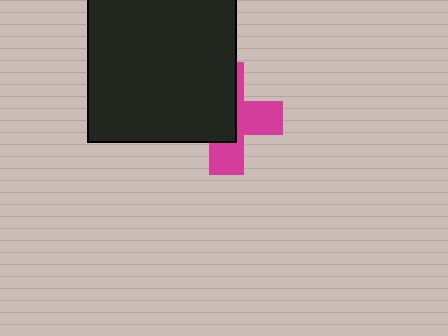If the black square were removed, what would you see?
You would see the complete magenta cross.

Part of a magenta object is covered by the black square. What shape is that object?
It is a cross.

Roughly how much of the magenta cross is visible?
A small part of it is visible (roughly 45%).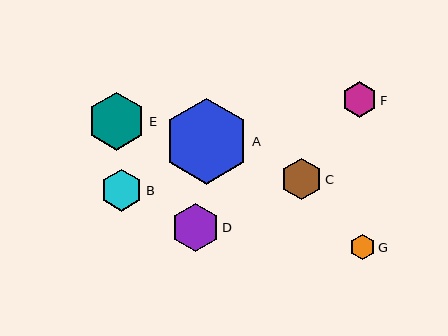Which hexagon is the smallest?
Hexagon G is the smallest with a size of approximately 25 pixels.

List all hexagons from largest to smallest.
From largest to smallest: A, E, D, B, C, F, G.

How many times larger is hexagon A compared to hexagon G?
Hexagon A is approximately 3.4 times the size of hexagon G.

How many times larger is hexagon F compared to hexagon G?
Hexagon F is approximately 1.4 times the size of hexagon G.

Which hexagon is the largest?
Hexagon A is the largest with a size of approximately 86 pixels.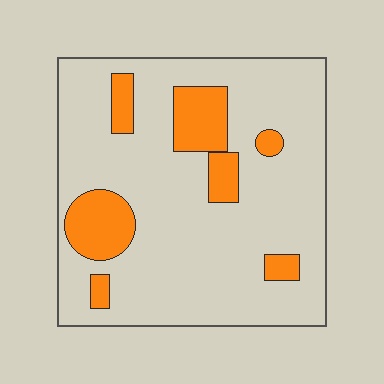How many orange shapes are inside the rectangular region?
7.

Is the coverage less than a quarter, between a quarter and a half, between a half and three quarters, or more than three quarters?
Less than a quarter.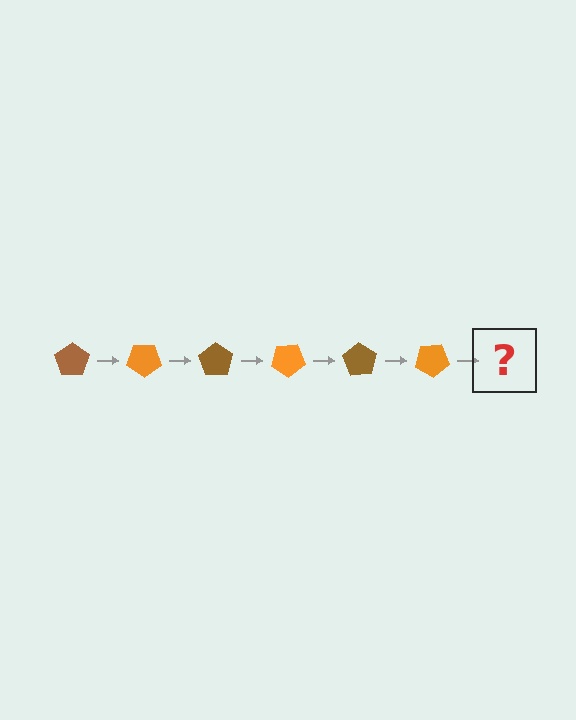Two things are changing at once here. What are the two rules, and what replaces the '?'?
The two rules are that it rotates 35 degrees each step and the color cycles through brown and orange. The '?' should be a brown pentagon, rotated 210 degrees from the start.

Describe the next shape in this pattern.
It should be a brown pentagon, rotated 210 degrees from the start.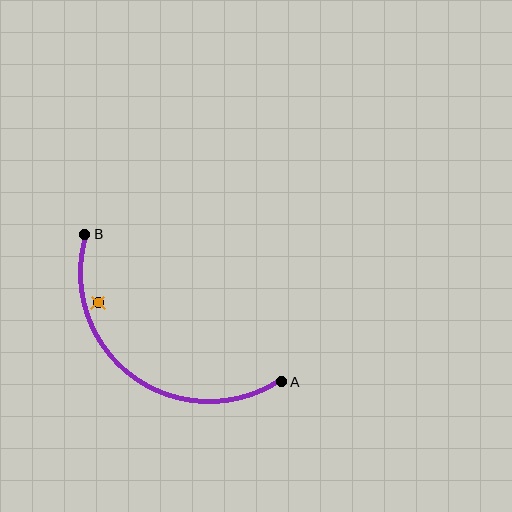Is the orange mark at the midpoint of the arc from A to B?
No — the orange mark does not lie on the arc at all. It sits slightly inside the curve.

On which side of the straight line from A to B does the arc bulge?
The arc bulges below and to the left of the straight line connecting A and B.